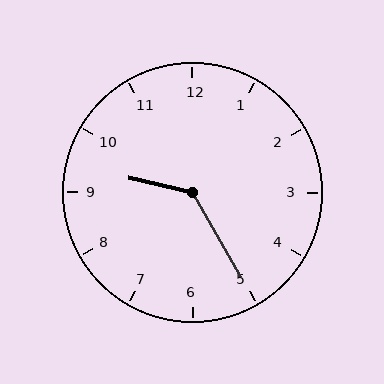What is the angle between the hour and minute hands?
Approximately 132 degrees.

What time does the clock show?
9:25.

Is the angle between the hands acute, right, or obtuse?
It is obtuse.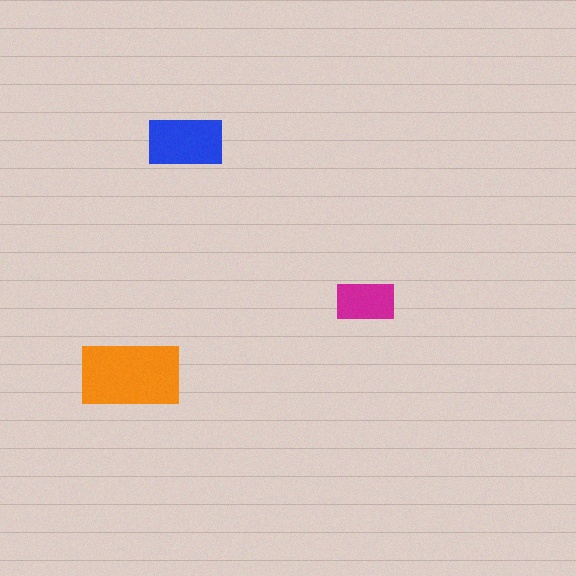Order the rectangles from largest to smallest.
the orange one, the blue one, the magenta one.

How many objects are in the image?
There are 3 objects in the image.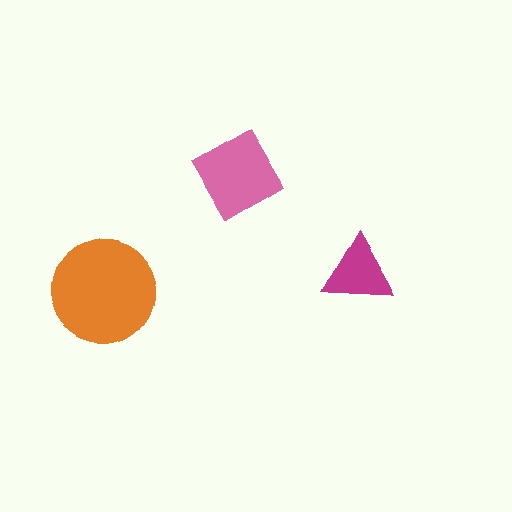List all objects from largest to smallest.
The orange circle, the pink diamond, the magenta triangle.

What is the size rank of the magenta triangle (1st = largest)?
3rd.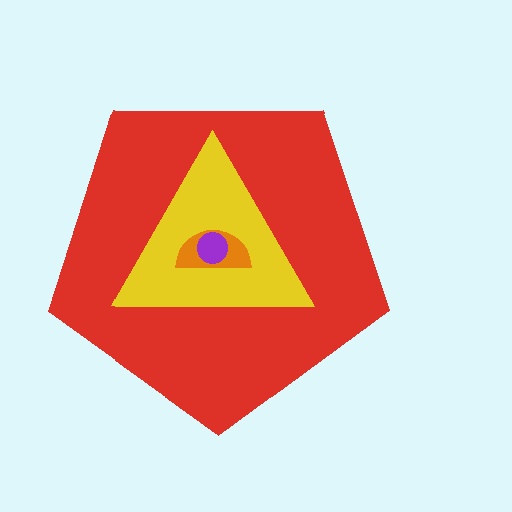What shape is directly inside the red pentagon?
The yellow triangle.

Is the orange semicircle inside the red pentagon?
Yes.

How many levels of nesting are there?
4.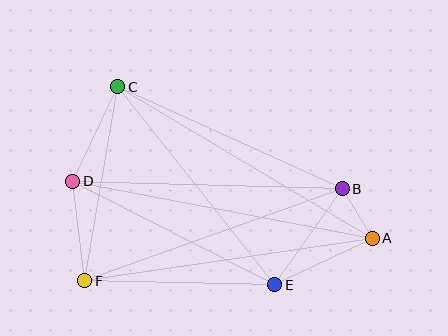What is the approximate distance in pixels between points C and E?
The distance between C and E is approximately 253 pixels.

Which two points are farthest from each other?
Points A and D are farthest from each other.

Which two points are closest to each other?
Points A and B are closest to each other.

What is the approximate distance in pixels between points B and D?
The distance between B and D is approximately 270 pixels.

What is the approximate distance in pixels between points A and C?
The distance between A and C is approximately 296 pixels.